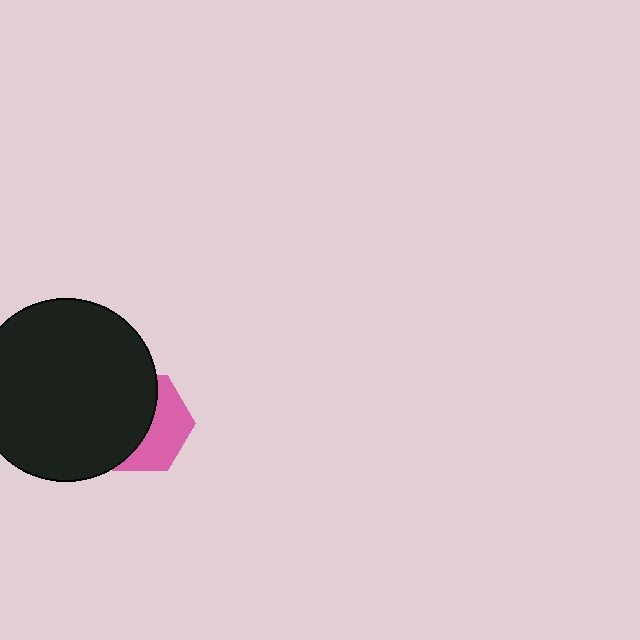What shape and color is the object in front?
The object in front is a black circle.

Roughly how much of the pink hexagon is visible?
A small part of it is visible (roughly 43%).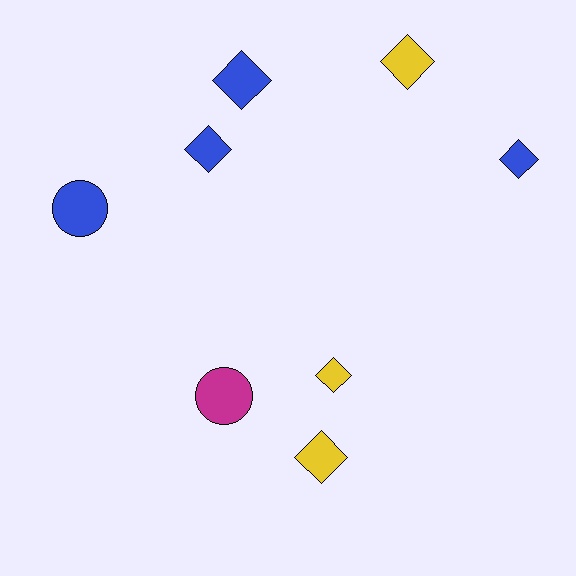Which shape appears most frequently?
Diamond, with 6 objects.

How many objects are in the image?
There are 8 objects.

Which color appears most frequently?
Blue, with 4 objects.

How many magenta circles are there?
There is 1 magenta circle.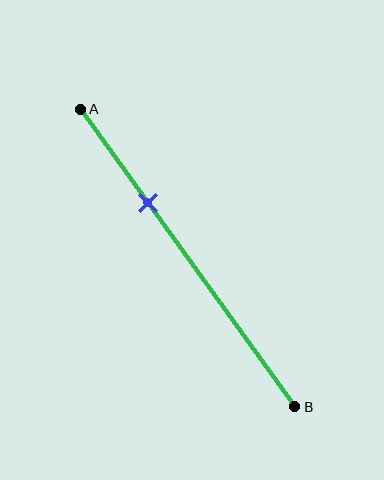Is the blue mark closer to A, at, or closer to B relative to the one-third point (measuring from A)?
The blue mark is approximately at the one-third point of segment AB.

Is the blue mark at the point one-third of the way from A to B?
Yes, the mark is approximately at the one-third point.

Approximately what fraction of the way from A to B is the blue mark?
The blue mark is approximately 30% of the way from A to B.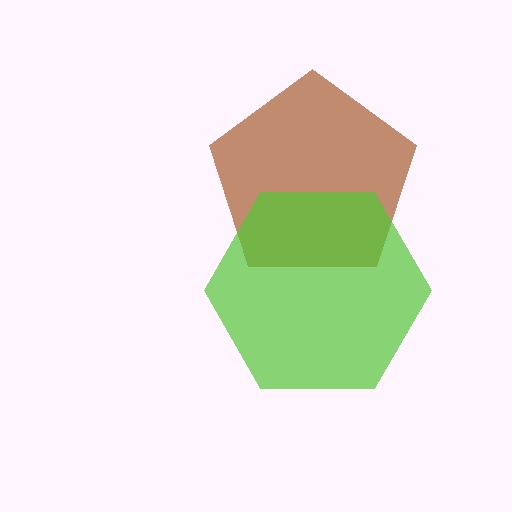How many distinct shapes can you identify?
There are 2 distinct shapes: a brown pentagon, a lime hexagon.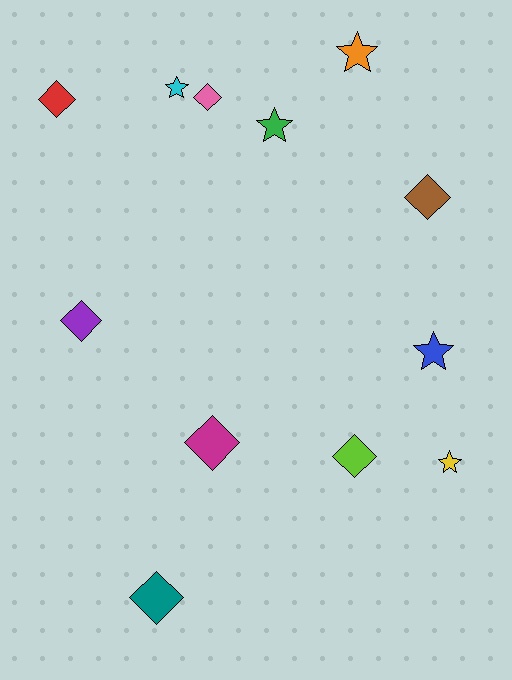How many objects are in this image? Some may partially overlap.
There are 12 objects.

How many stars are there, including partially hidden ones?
There are 5 stars.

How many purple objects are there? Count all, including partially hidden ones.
There is 1 purple object.